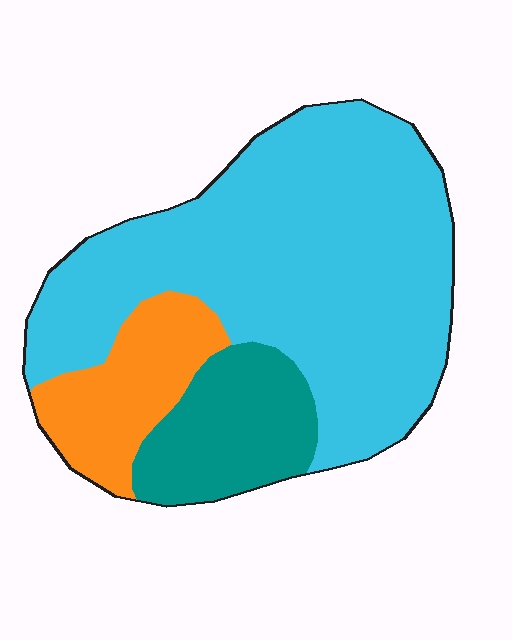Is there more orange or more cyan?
Cyan.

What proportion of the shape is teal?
Teal takes up less than a quarter of the shape.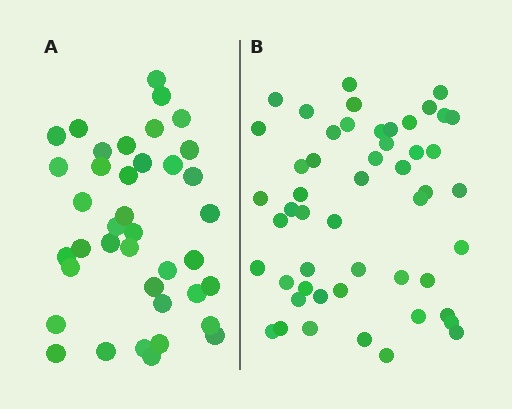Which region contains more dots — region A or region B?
Region B (the right region) has more dots.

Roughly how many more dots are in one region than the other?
Region B has roughly 12 or so more dots than region A.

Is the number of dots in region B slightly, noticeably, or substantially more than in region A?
Region B has noticeably more, but not dramatically so. The ratio is roughly 1.3 to 1.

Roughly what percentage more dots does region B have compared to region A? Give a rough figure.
About 30% more.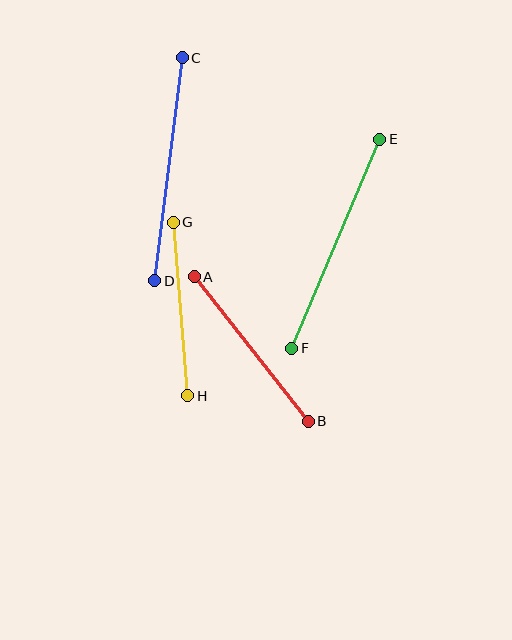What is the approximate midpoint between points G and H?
The midpoint is at approximately (181, 309) pixels.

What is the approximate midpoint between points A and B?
The midpoint is at approximately (251, 349) pixels.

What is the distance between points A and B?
The distance is approximately 184 pixels.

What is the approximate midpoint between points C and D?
The midpoint is at approximately (168, 169) pixels.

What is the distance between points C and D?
The distance is approximately 225 pixels.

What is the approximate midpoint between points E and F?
The midpoint is at approximately (336, 244) pixels.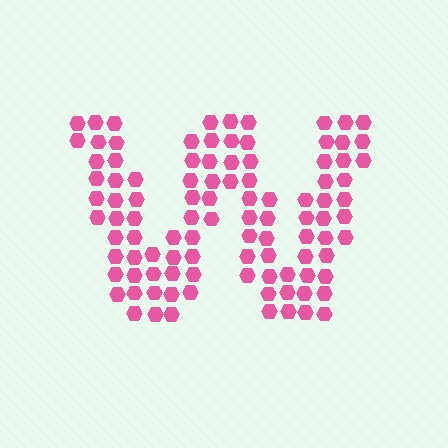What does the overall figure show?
The overall figure shows the letter W.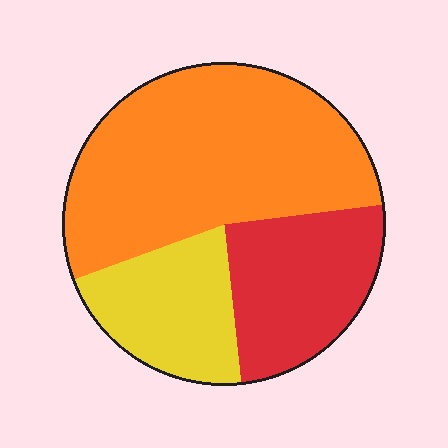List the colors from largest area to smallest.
From largest to smallest: orange, red, yellow.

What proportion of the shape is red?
Red covers 25% of the shape.